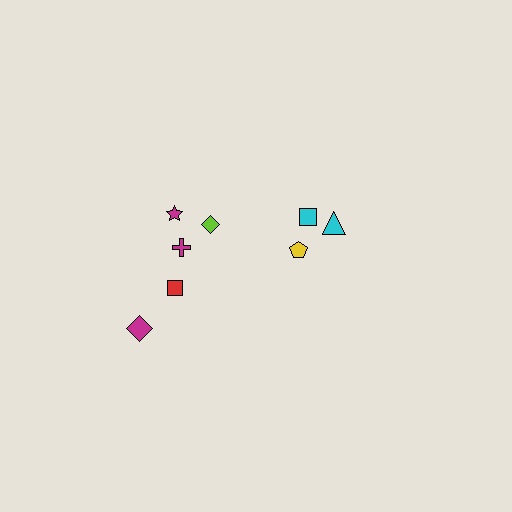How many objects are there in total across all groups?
There are 8 objects.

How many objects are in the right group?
There are 3 objects.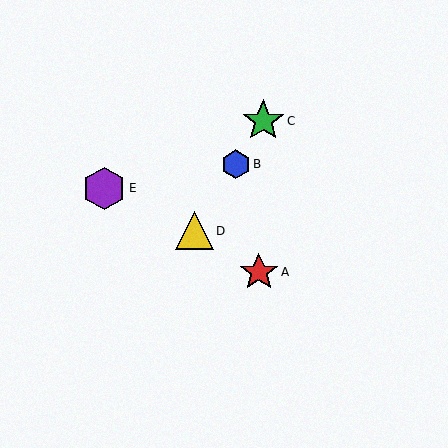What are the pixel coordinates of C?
Object C is at (263, 121).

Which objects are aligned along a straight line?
Objects B, C, D are aligned along a straight line.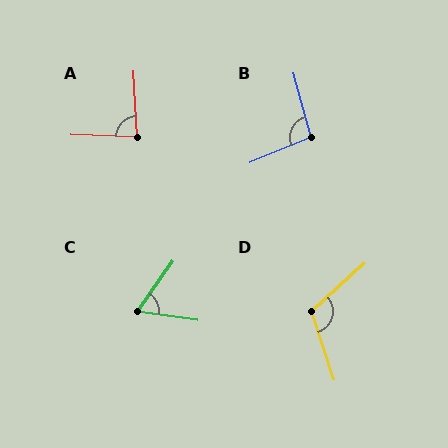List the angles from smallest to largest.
C (63°), A (85°), B (98°), D (114°).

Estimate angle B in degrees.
Approximately 98 degrees.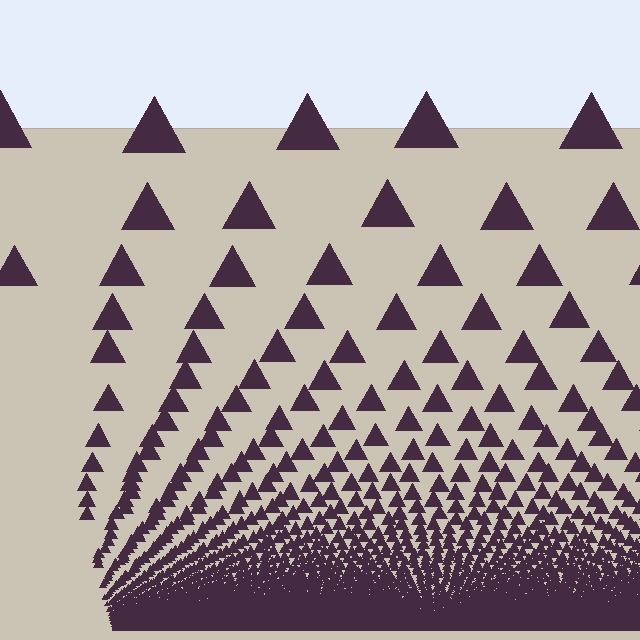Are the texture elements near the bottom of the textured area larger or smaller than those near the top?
Smaller. The gradient is inverted — elements near the bottom are smaller and denser.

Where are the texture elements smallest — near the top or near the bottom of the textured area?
Near the bottom.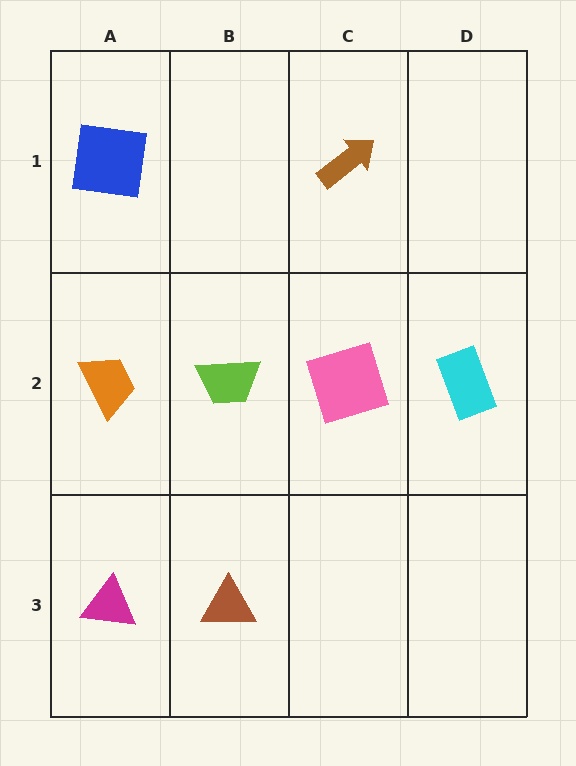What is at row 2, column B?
A lime trapezoid.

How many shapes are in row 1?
2 shapes.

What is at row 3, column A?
A magenta triangle.